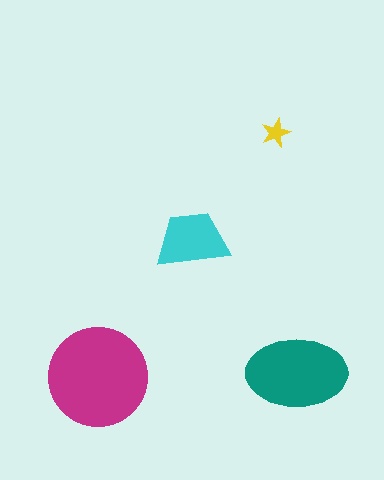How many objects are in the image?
There are 4 objects in the image.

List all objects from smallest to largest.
The yellow star, the cyan trapezoid, the teal ellipse, the magenta circle.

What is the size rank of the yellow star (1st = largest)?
4th.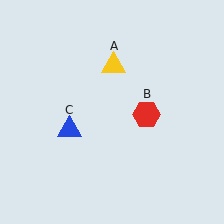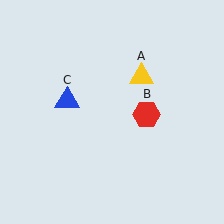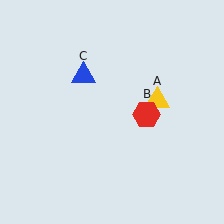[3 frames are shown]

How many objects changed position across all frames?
2 objects changed position: yellow triangle (object A), blue triangle (object C).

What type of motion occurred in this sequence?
The yellow triangle (object A), blue triangle (object C) rotated clockwise around the center of the scene.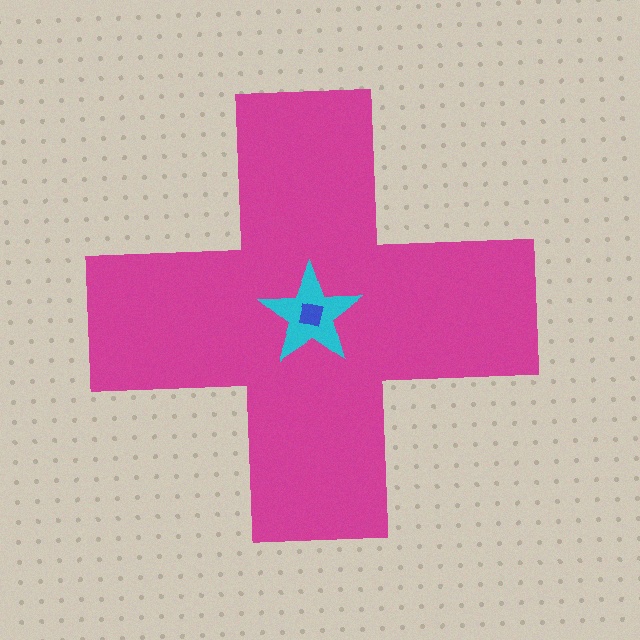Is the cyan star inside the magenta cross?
Yes.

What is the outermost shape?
The magenta cross.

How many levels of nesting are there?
3.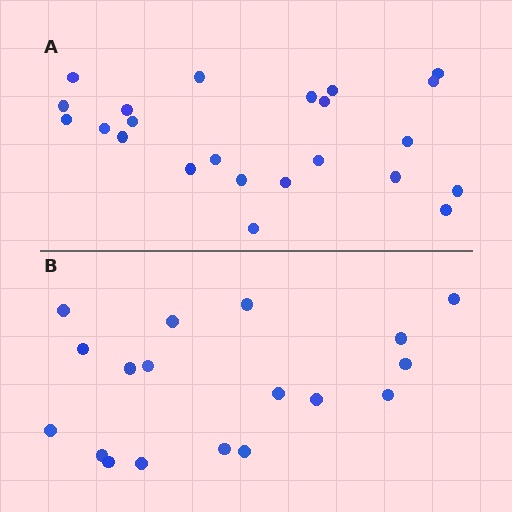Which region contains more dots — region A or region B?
Region A (the top region) has more dots.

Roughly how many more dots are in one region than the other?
Region A has about 5 more dots than region B.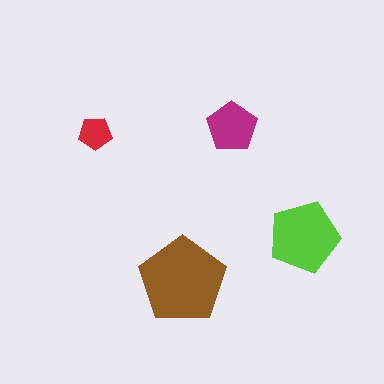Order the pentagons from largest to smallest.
the brown one, the lime one, the magenta one, the red one.